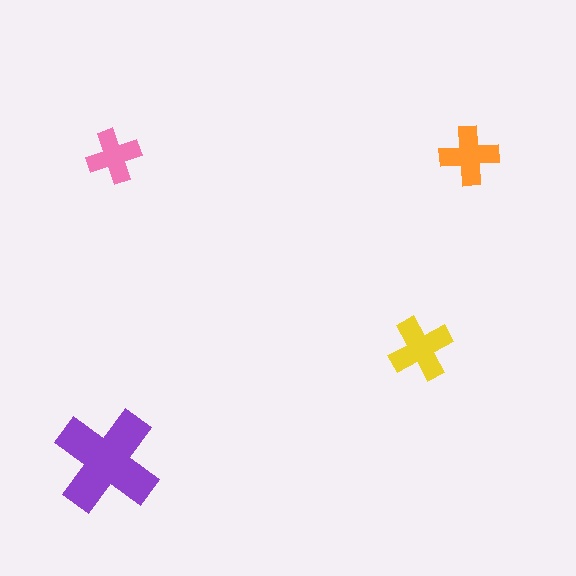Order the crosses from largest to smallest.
the purple one, the yellow one, the orange one, the pink one.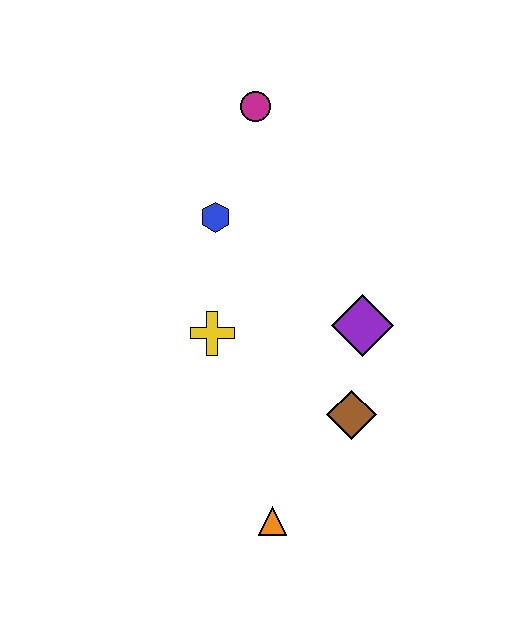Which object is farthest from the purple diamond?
The magenta circle is farthest from the purple diamond.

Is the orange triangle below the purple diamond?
Yes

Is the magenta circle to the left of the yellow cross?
No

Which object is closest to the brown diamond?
The purple diamond is closest to the brown diamond.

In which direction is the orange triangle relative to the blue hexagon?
The orange triangle is below the blue hexagon.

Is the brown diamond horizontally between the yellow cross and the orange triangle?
No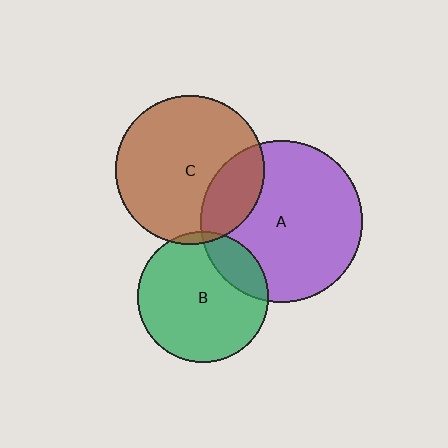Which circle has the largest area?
Circle A (purple).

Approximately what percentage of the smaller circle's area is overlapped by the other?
Approximately 5%.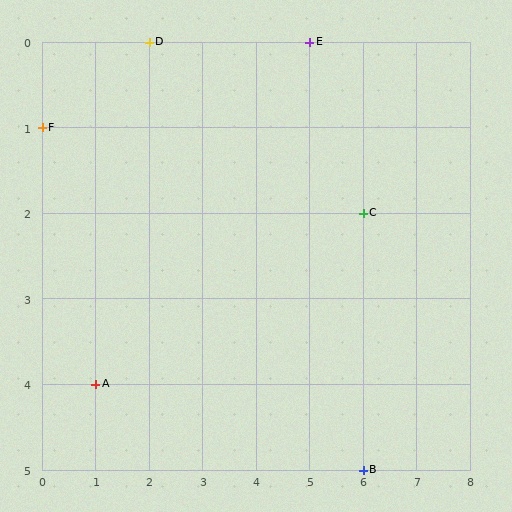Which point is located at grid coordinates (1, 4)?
Point A is at (1, 4).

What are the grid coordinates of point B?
Point B is at grid coordinates (6, 5).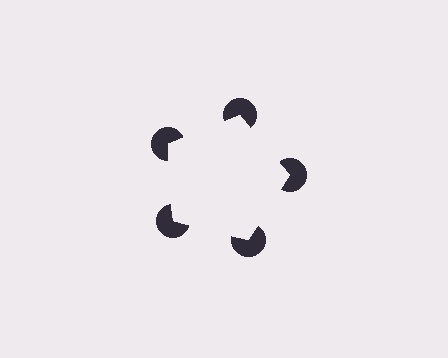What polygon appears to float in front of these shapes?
An illusory pentagon — its edges are inferred from the aligned wedge cuts in the pac-man discs, not physically drawn.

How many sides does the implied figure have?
5 sides.